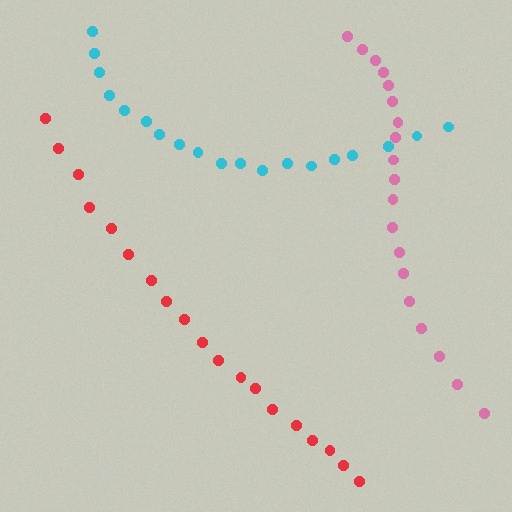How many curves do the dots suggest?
There are 3 distinct paths.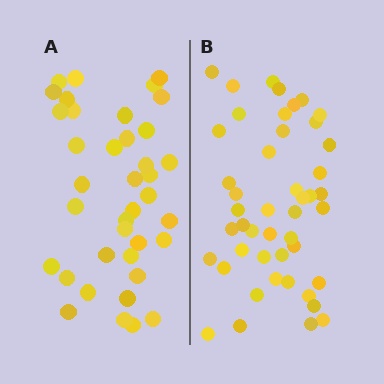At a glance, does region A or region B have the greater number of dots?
Region B (the right region) has more dots.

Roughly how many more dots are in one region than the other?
Region B has roughly 8 or so more dots than region A.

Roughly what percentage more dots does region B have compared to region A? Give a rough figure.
About 20% more.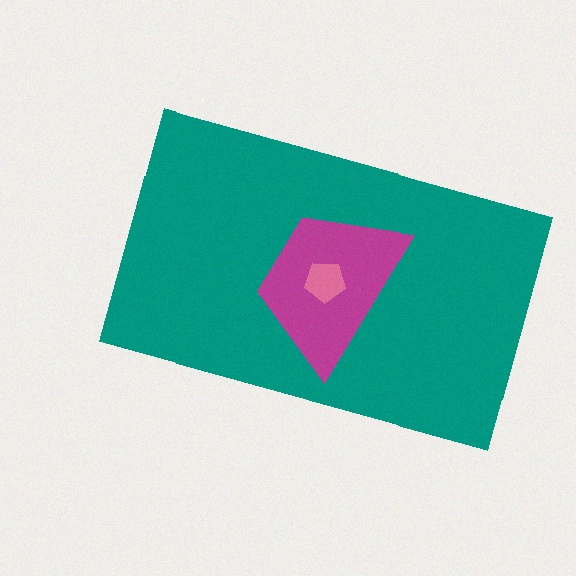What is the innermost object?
The pink pentagon.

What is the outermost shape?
The teal rectangle.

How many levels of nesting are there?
3.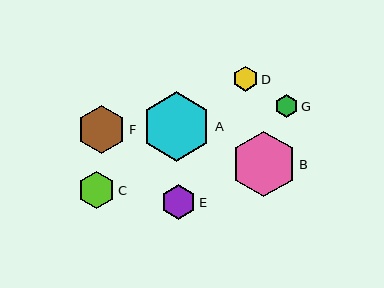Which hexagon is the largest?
Hexagon A is the largest with a size of approximately 69 pixels.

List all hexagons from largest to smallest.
From largest to smallest: A, B, F, C, E, D, G.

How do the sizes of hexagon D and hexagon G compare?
Hexagon D and hexagon G are approximately the same size.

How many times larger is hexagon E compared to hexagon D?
Hexagon E is approximately 1.4 times the size of hexagon D.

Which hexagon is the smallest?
Hexagon G is the smallest with a size of approximately 23 pixels.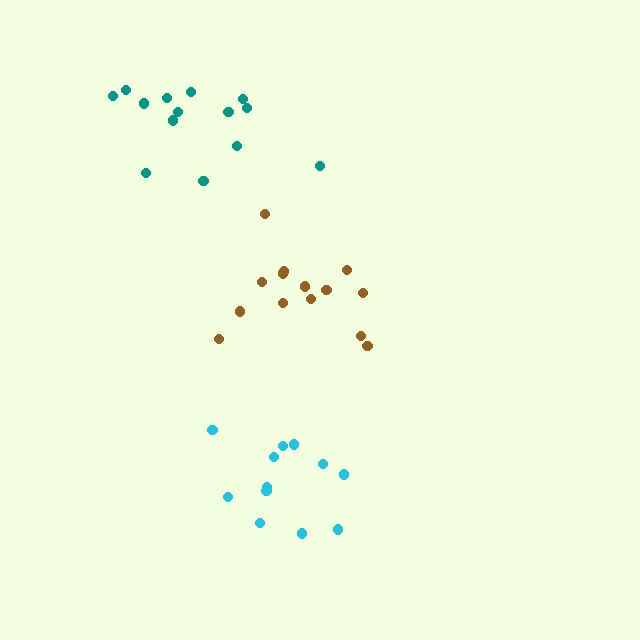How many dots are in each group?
Group 1: 14 dots, Group 2: 14 dots, Group 3: 12 dots (40 total).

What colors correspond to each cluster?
The clusters are colored: teal, brown, cyan.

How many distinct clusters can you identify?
There are 3 distinct clusters.